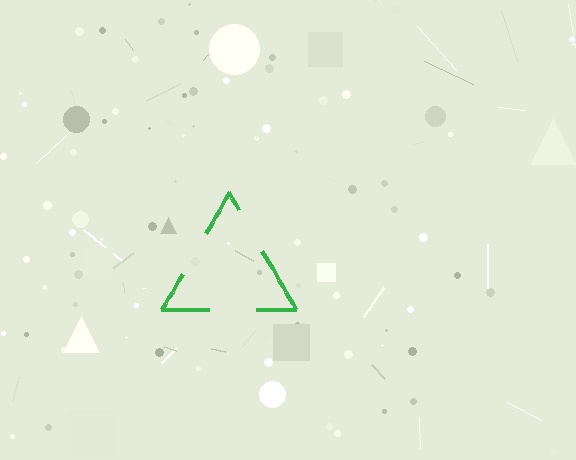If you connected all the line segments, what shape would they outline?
They would outline a triangle.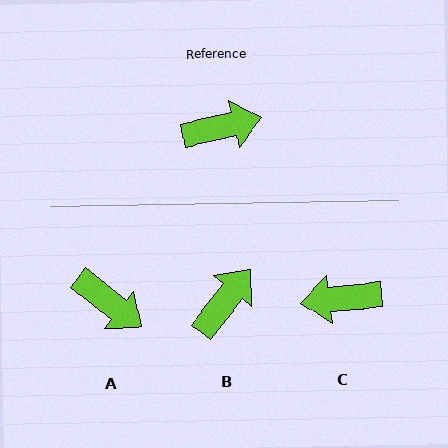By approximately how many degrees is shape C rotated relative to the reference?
Approximately 173 degrees counter-clockwise.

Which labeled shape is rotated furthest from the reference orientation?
C, about 173 degrees away.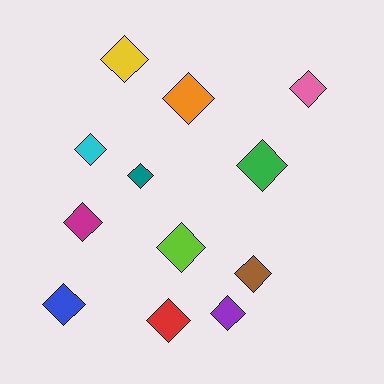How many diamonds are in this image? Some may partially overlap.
There are 12 diamonds.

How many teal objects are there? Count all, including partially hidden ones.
There is 1 teal object.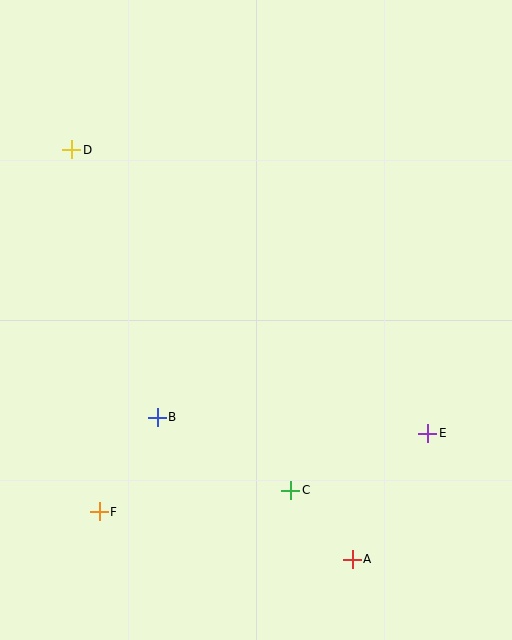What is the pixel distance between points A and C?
The distance between A and C is 93 pixels.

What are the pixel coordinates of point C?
Point C is at (291, 490).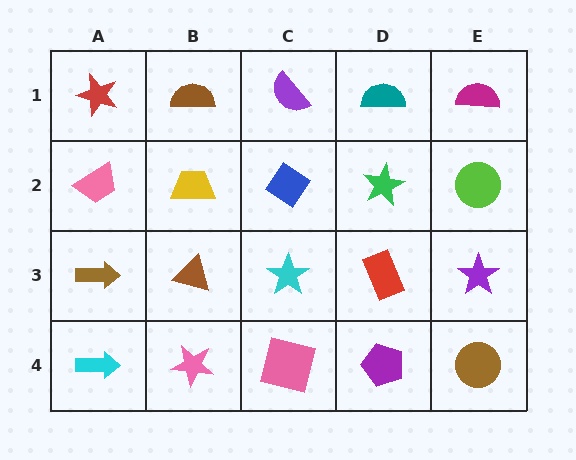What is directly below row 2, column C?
A cyan star.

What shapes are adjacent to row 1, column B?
A yellow trapezoid (row 2, column B), a red star (row 1, column A), a purple semicircle (row 1, column C).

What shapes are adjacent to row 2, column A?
A red star (row 1, column A), a brown arrow (row 3, column A), a yellow trapezoid (row 2, column B).